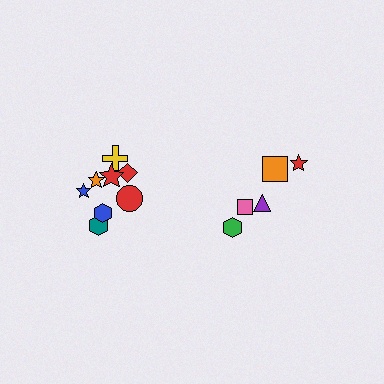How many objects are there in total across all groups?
There are 13 objects.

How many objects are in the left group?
There are 8 objects.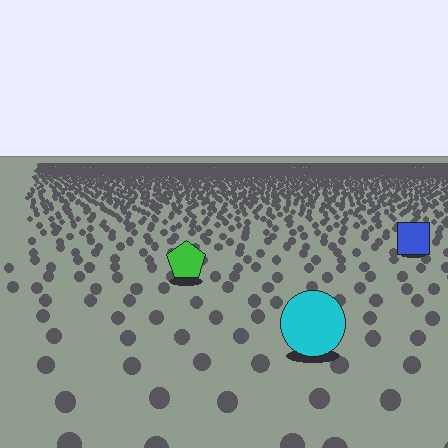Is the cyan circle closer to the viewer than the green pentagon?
Yes. The cyan circle is closer — you can tell from the texture gradient: the ground texture is coarser near it.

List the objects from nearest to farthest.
From nearest to farthest: the cyan circle, the green pentagon, the blue square.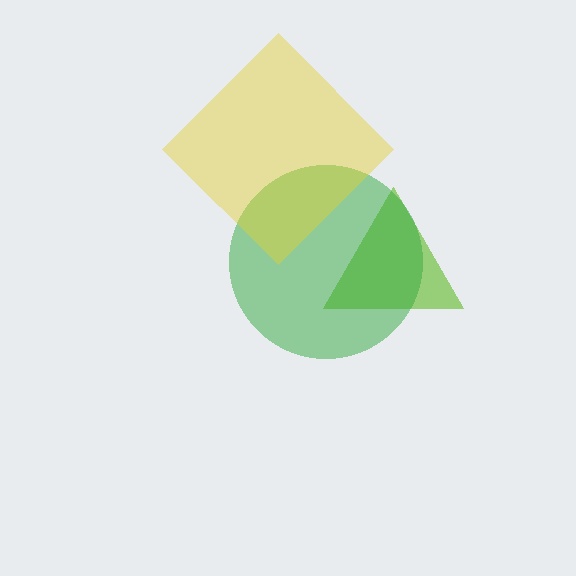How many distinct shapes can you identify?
There are 3 distinct shapes: a lime triangle, a green circle, a yellow diamond.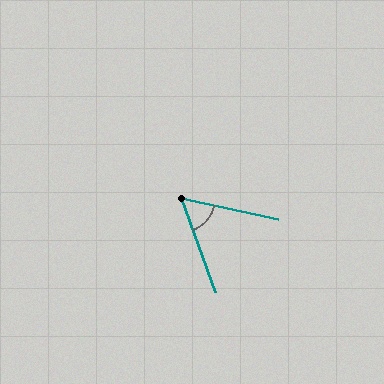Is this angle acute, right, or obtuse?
It is acute.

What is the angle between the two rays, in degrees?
Approximately 58 degrees.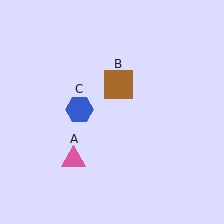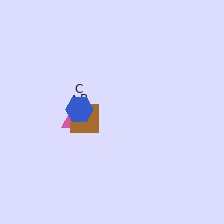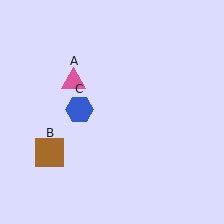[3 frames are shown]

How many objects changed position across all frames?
2 objects changed position: pink triangle (object A), brown square (object B).